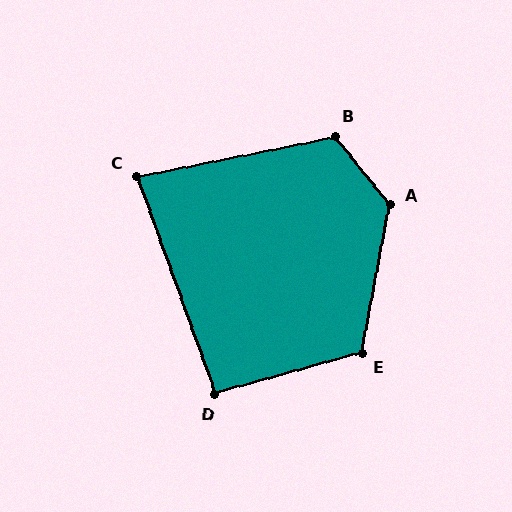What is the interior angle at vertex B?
Approximately 117 degrees (obtuse).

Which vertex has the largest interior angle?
A, at approximately 131 degrees.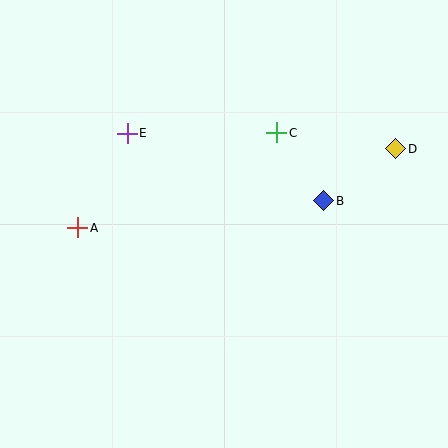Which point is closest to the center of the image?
Point B at (324, 201) is closest to the center.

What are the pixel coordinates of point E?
Point E is at (127, 133).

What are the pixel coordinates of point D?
Point D is at (396, 149).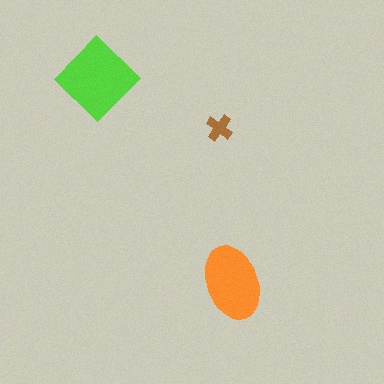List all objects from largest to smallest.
The lime diamond, the orange ellipse, the brown cross.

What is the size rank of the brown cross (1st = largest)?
3rd.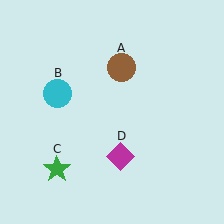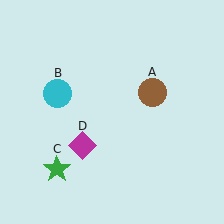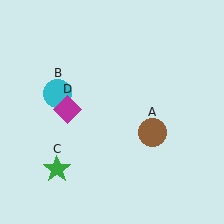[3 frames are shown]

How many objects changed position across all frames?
2 objects changed position: brown circle (object A), magenta diamond (object D).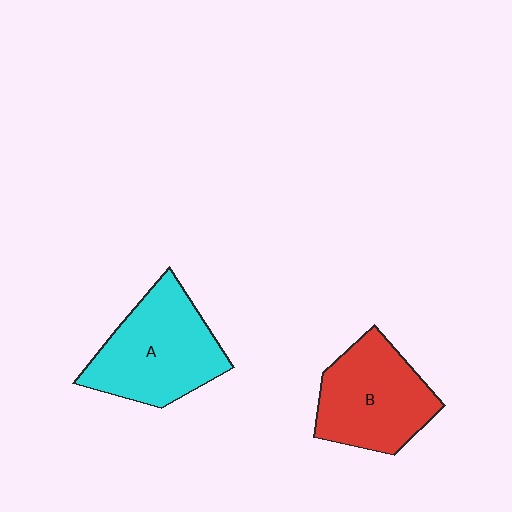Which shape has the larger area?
Shape A (cyan).